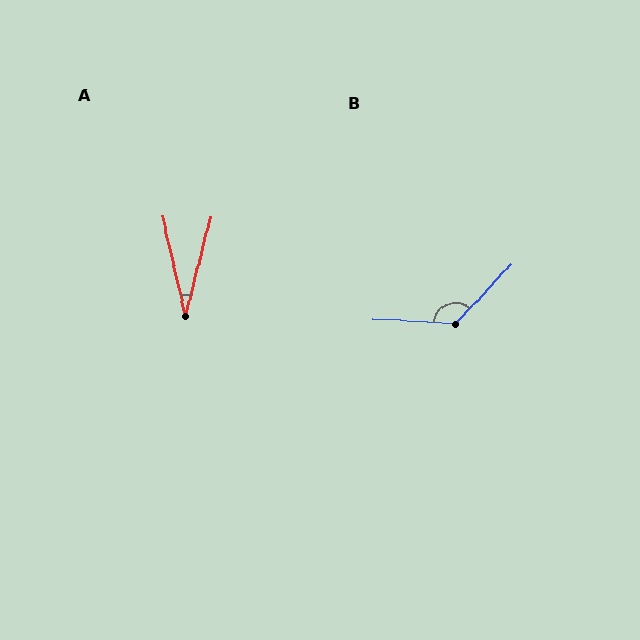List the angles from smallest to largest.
A (27°), B (130°).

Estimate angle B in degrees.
Approximately 130 degrees.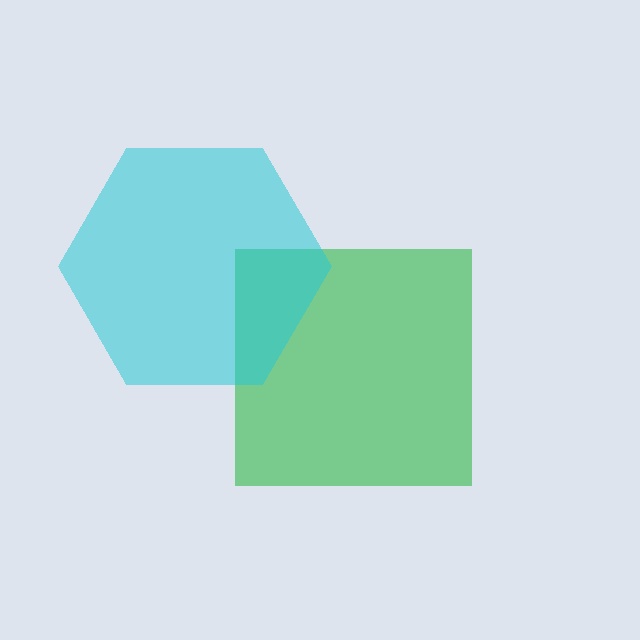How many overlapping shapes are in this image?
There are 2 overlapping shapes in the image.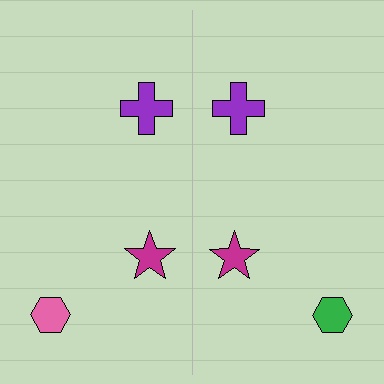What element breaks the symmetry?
The green hexagon on the right side breaks the symmetry — its mirror counterpart is pink.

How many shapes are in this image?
There are 6 shapes in this image.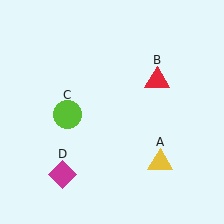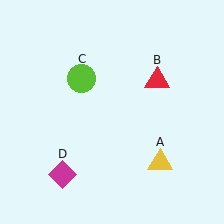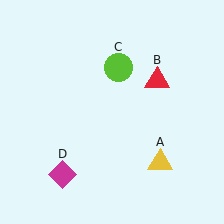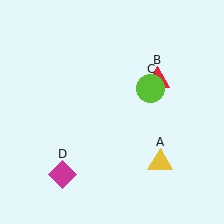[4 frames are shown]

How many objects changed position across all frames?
1 object changed position: lime circle (object C).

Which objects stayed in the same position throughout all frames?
Yellow triangle (object A) and red triangle (object B) and magenta diamond (object D) remained stationary.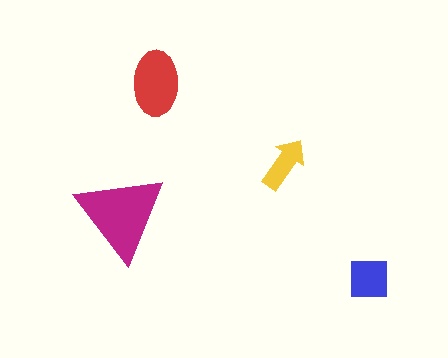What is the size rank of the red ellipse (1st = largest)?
2nd.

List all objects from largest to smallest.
The magenta triangle, the red ellipse, the blue square, the yellow arrow.